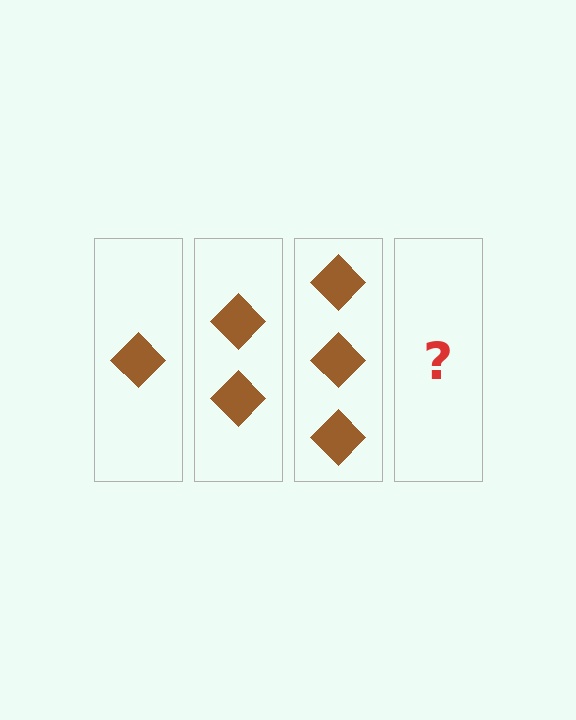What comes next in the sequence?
The next element should be 4 diamonds.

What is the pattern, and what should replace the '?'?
The pattern is that each step adds one more diamond. The '?' should be 4 diamonds.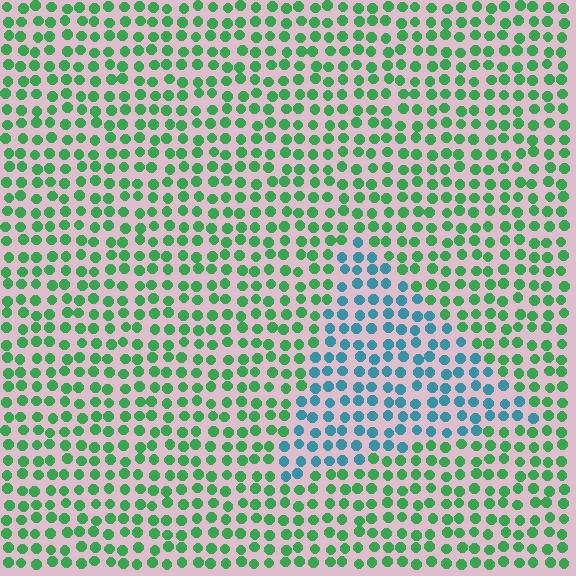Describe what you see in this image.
The image is filled with small green elements in a uniform arrangement. A triangle-shaped region is visible where the elements are tinted to a slightly different hue, forming a subtle color boundary.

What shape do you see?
I see a triangle.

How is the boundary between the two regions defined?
The boundary is defined purely by a slight shift in hue (about 58 degrees). Spacing, size, and orientation are identical on both sides.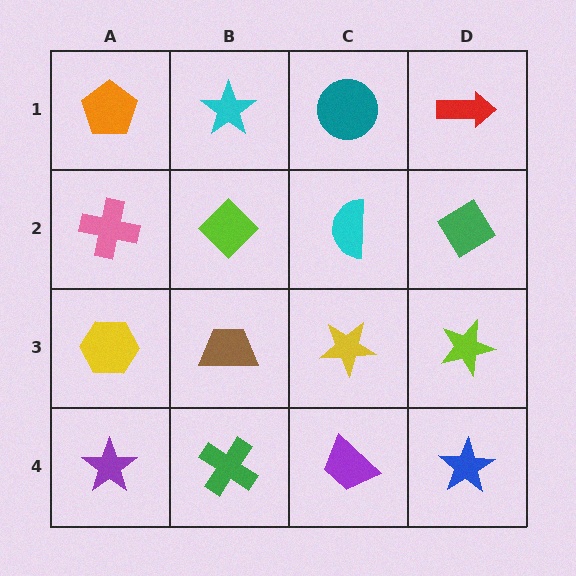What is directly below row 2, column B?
A brown trapezoid.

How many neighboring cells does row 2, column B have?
4.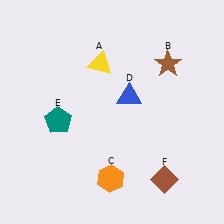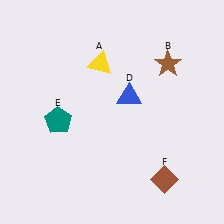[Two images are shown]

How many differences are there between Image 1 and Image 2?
There is 1 difference between the two images.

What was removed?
The orange hexagon (C) was removed in Image 2.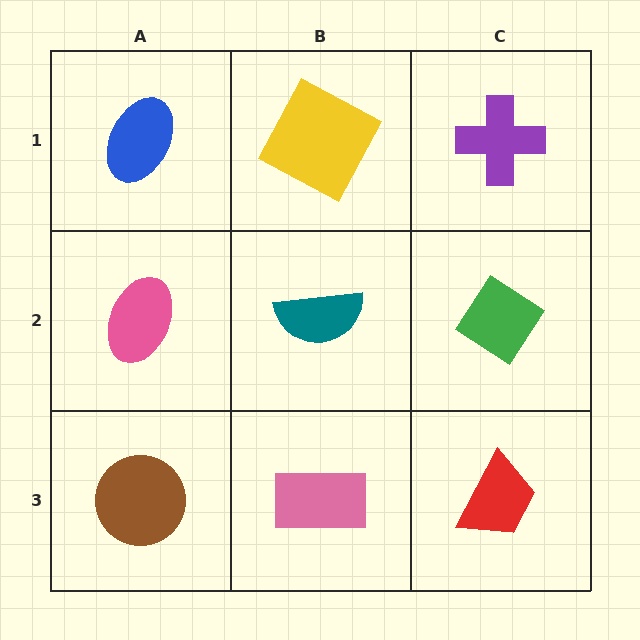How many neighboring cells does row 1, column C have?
2.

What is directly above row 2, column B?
A yellow square.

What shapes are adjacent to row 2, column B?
A yellow square (row 1, column B), a pink rectangle (row 3, column B), a pink ellipse (row 2, column A), a green diamond (row 2, column C).